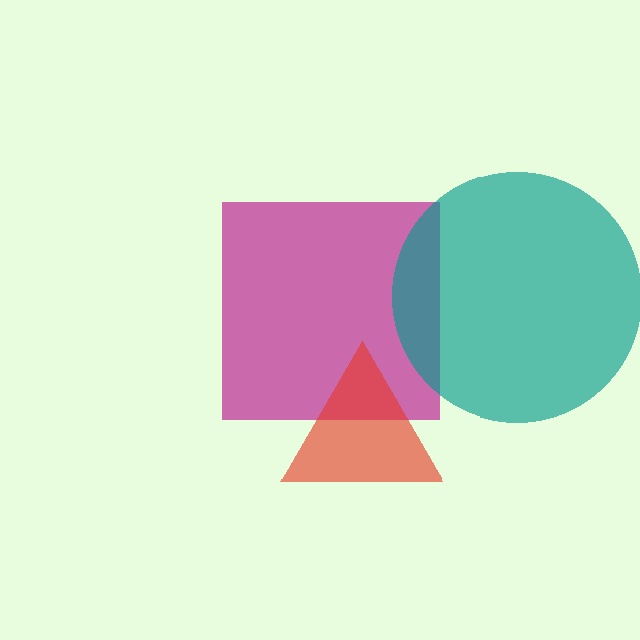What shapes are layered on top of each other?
The layered shapes are: a magenta square, a teal circle, a red triangle.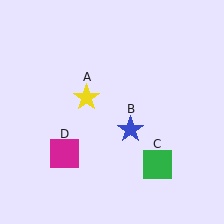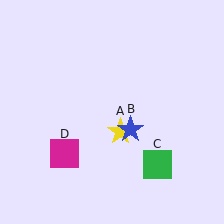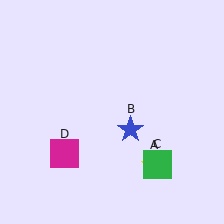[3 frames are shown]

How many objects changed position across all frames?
1 object changed position: yellow star (object A).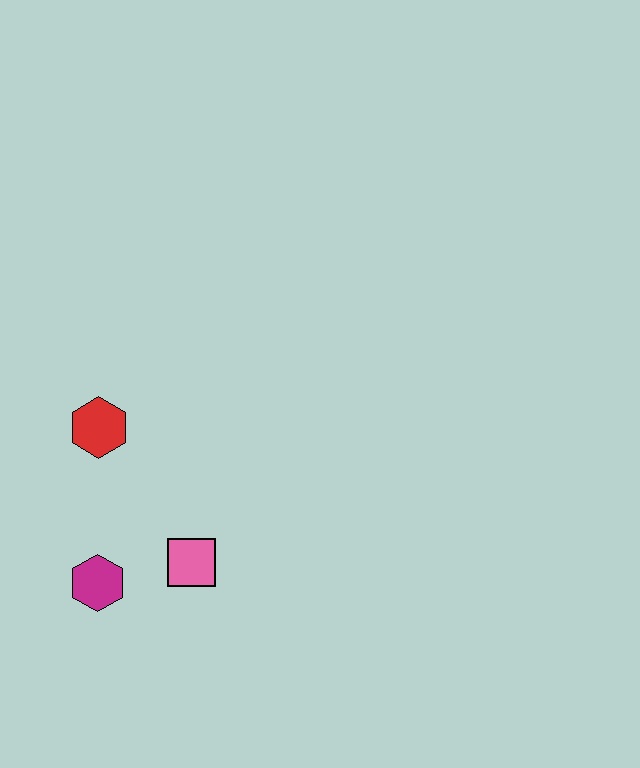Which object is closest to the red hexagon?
The magenta hexagon is closest to the red hexagon.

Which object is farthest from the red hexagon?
The pink square is farthest from the red hexagon.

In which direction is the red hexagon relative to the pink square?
The red hexagon is above the pink square.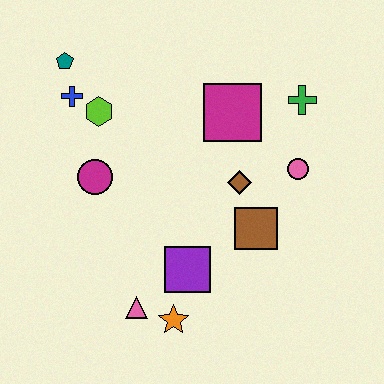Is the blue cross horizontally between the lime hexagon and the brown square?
No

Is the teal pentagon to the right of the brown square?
No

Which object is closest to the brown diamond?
The brown square is closest to the brown diamond.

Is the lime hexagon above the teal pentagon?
No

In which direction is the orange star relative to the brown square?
The orange star is below the brown square.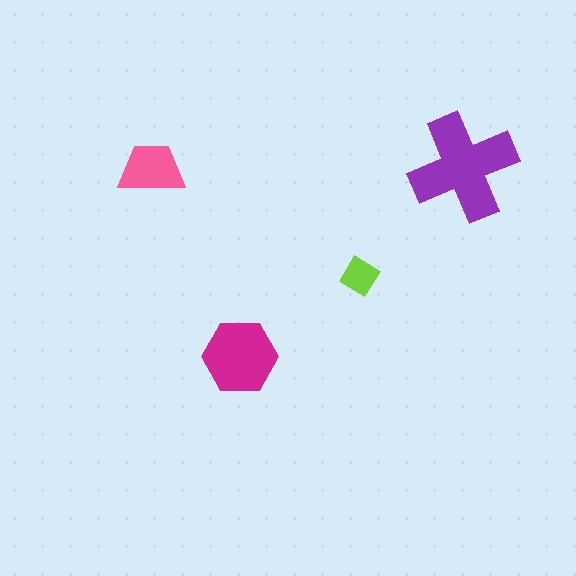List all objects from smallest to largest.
The lime diamond, the pink trapezoid, the magenta hexagon, the purple cross.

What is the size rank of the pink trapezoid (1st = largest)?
3rd.